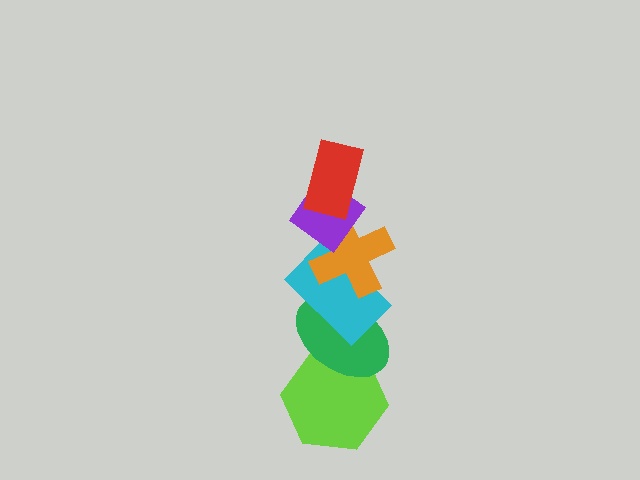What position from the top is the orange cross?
The orange cross is 3rd from the top.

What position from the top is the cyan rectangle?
The cyan rectangle is 4th from the top.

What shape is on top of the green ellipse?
The cyan rectangle is on top of the green ellipse.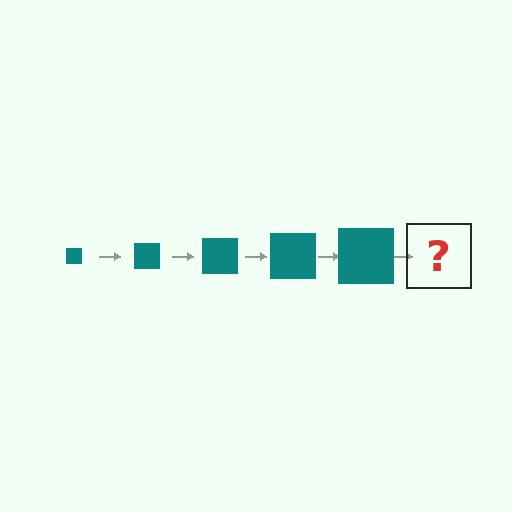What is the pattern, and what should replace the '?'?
The pattern is that the square gets progressively larger each step. The '?' should be a teal square, larger than the previous one.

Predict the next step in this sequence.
The next step is a teal square, larger than the previous one.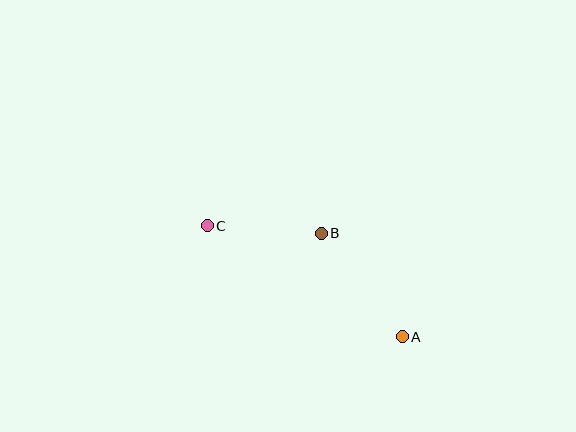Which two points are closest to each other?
Points B and C are closest to each other.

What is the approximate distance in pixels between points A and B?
The distance between A and B is approximately 131 pixels.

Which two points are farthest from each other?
Points A and C are farthest from each other.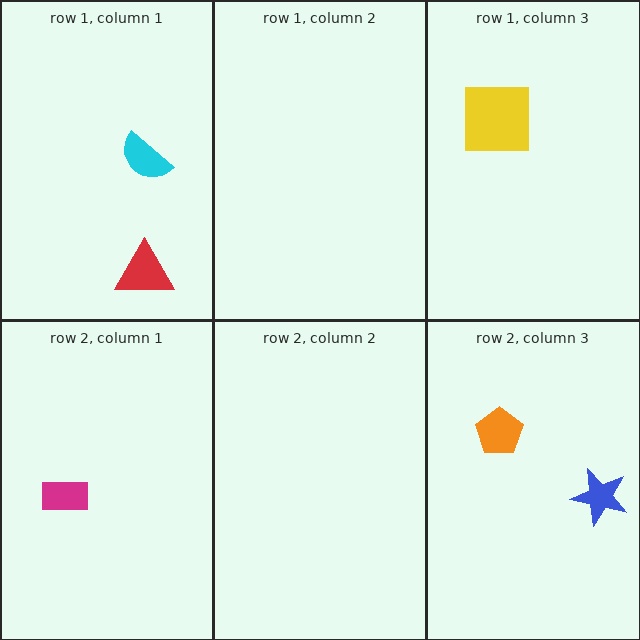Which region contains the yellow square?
The row 1, column 3 region.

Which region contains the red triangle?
The row 1, column 1 region.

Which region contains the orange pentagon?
The row 2, column 3 region.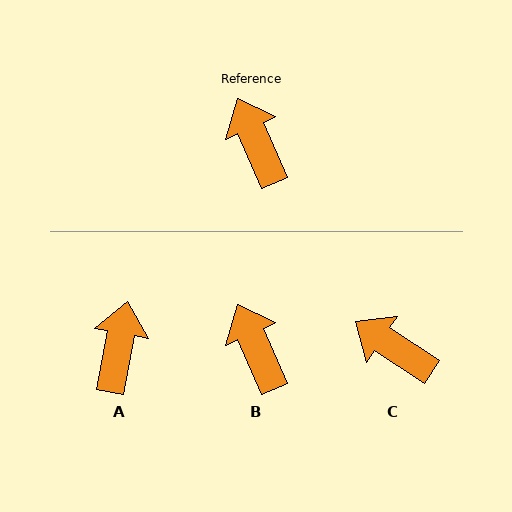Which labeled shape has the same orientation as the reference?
B.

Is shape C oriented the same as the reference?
No, it is off by about 33 degrees.